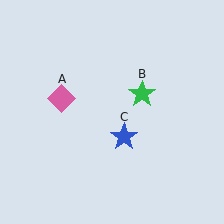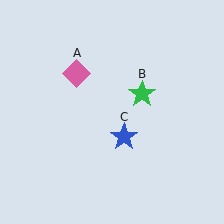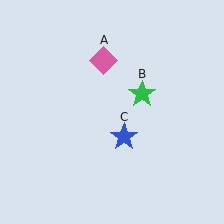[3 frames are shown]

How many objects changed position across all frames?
1 object changed position: pink diamond (object A).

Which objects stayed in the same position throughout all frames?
Green star (object B) and blue star (object C) remained stationary.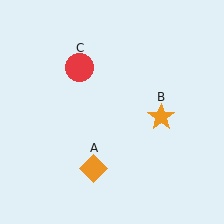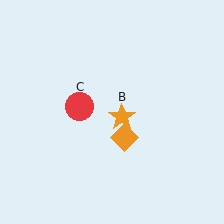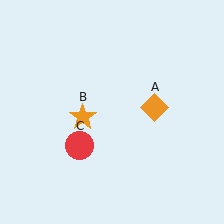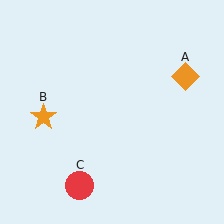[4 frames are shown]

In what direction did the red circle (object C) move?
The red circle (object C) moved down.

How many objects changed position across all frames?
3 objects changed position: orange diamond (object A), orange star (object B), red circle (object C).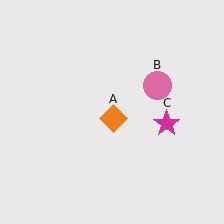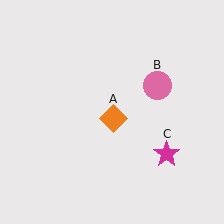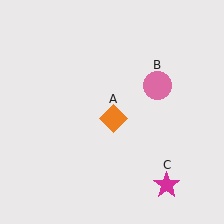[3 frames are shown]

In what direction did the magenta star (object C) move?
The magenta star (object C) moved down.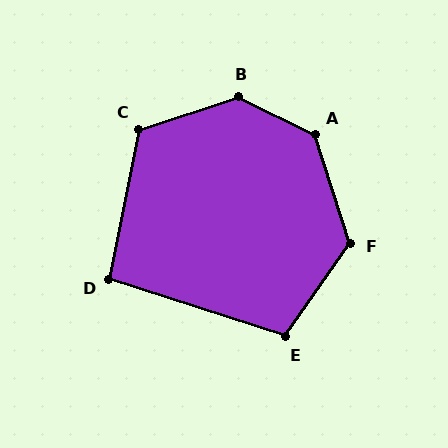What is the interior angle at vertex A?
Approximately 134 degrees (obtuse).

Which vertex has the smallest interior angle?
D, at approximately 97 degrees.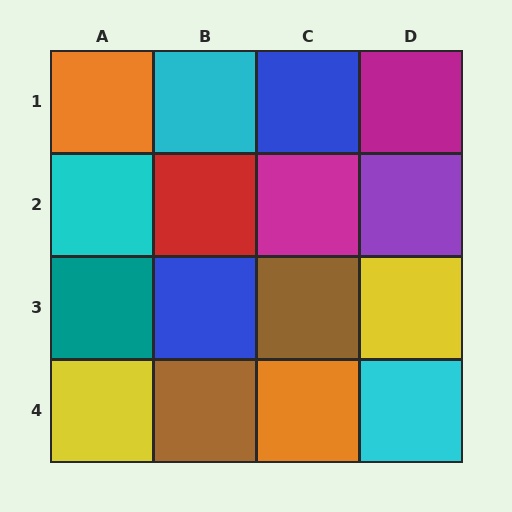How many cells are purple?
1 cell is purple.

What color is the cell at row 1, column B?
Cyan.